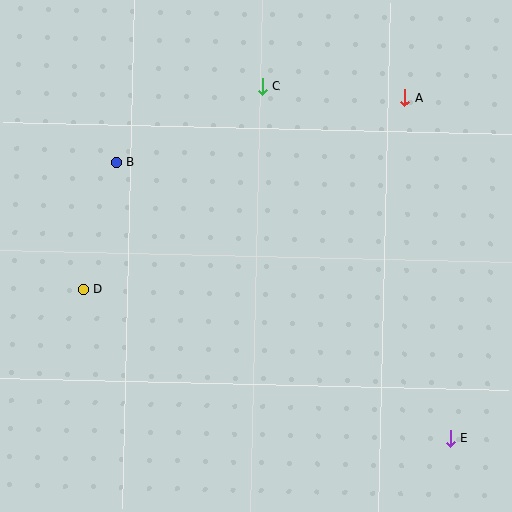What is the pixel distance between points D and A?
The distance between D and A is 374 pixels.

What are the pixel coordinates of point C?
Point C is at (262, 86).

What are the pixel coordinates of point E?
Point E is at (450, 438).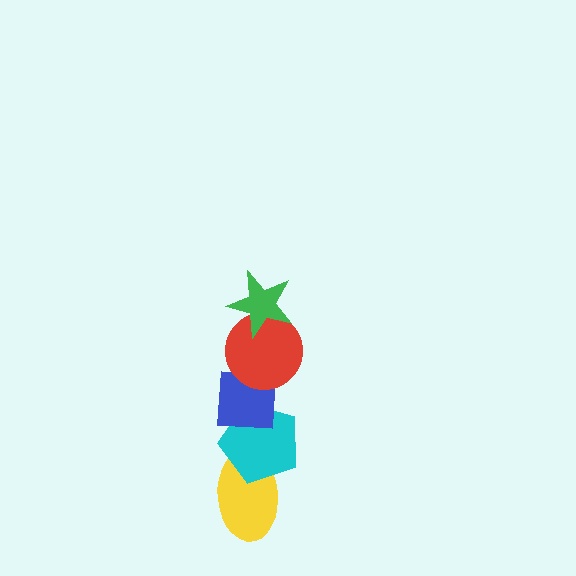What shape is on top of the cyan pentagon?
The blue square is on top of the cyan pentagon.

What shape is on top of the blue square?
The red circle is on top of the blue square.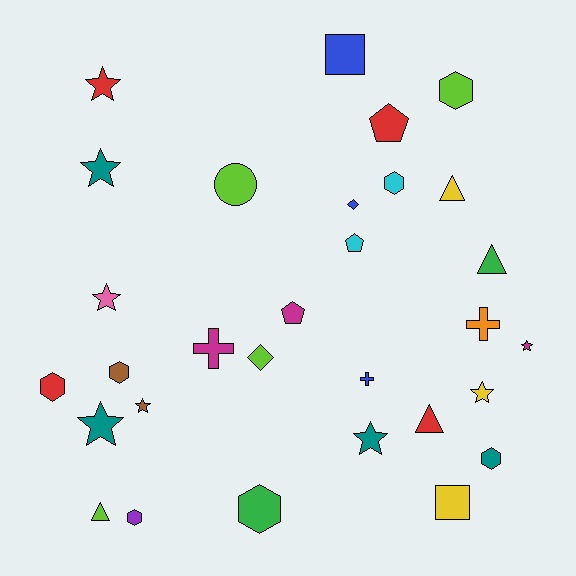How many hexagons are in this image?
There are 7 hexagons.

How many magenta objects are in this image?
There are 3 magenta objects.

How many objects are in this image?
There are 30 objects.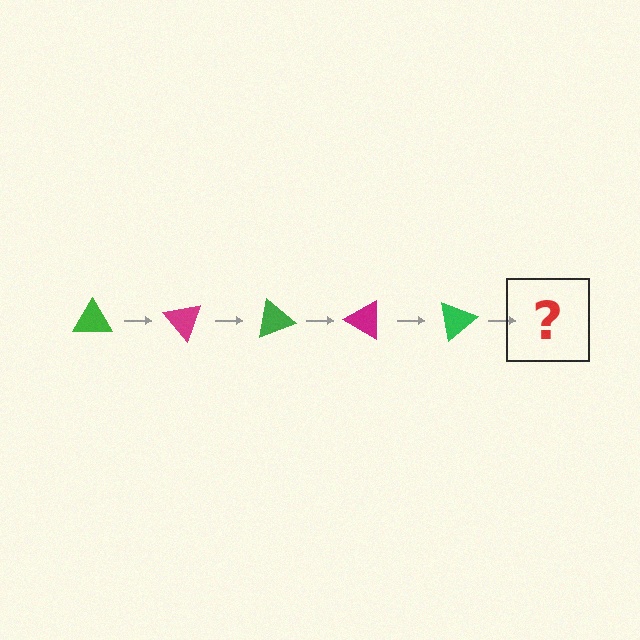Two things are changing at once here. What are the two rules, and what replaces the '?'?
The two rules are that it rotates 50 degrees each step and the color cycles through green and magenta. The '?' should be a magenta triangle, rotated 250 degrees from the start.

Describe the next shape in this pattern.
It should be a magenta triangle, rotated 250 degrees from the start.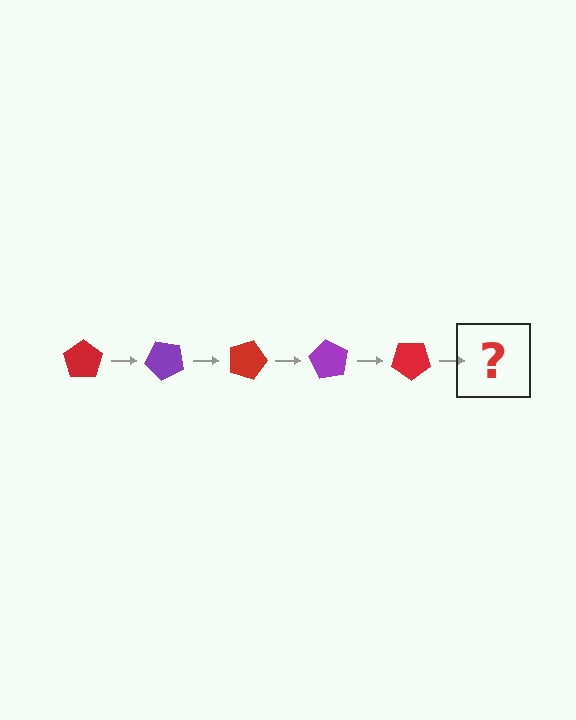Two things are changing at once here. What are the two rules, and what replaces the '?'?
The two rules are that it rotates 45 degrees each step and the color cycles through red and purple. The '?' should be a purple pentagon, rotated 225 degrees from the start.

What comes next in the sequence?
The next element should be a purple pentagon, rotated 225 degrees from the start.